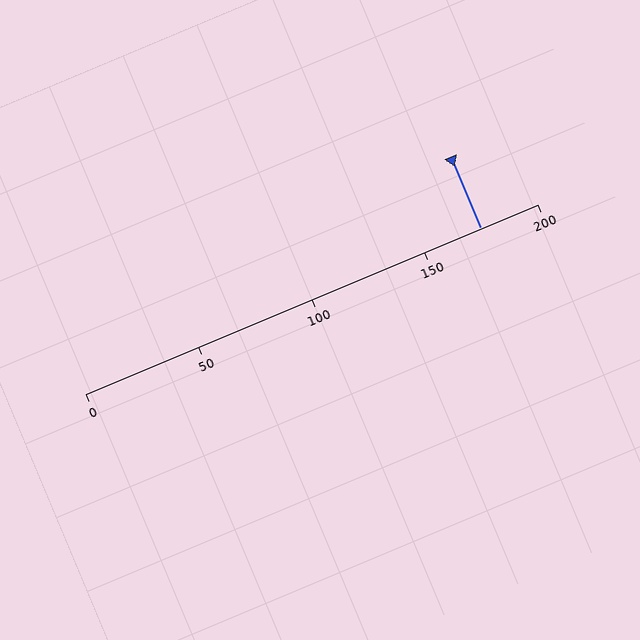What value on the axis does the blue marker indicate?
The marker indicates approximately 175.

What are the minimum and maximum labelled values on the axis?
The axis runs from 0 to 200.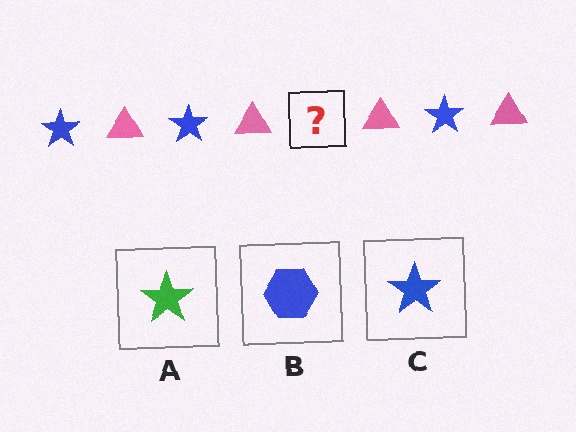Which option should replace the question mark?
Option C.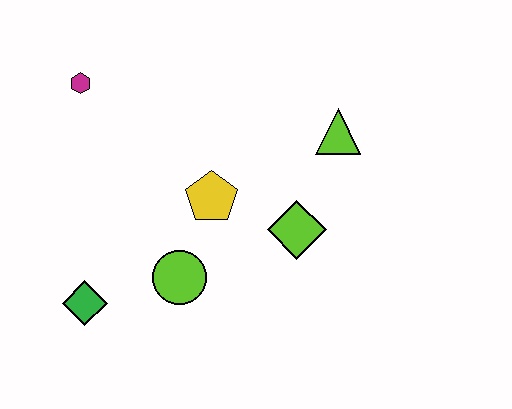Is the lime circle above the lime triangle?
No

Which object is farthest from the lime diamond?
The magenta hexagon is farthest from the lime diamond.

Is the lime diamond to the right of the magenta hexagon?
Yes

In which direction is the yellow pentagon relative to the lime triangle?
The yellow pentagon is to the left of the lime triangle.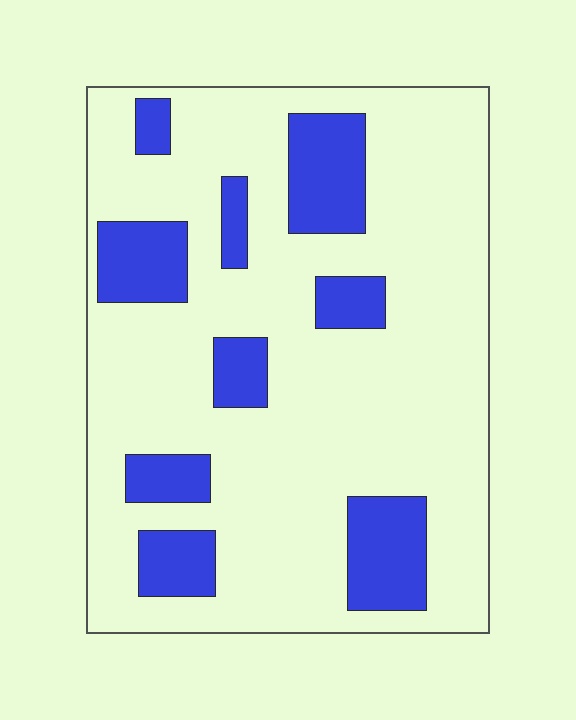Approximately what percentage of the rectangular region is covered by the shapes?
Approximately 20%.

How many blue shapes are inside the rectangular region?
9.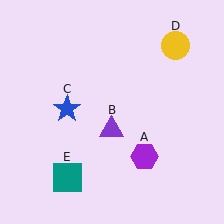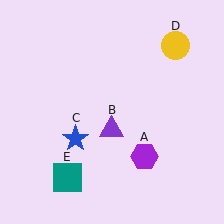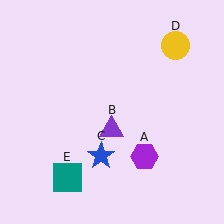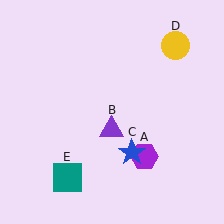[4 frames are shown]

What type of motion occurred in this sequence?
The blue star (object C) rotated counterclockwise around the center of the scene.